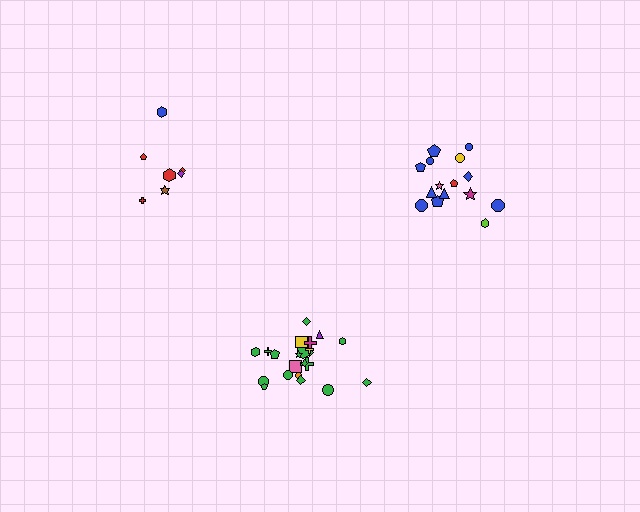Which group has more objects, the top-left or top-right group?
The top-right group.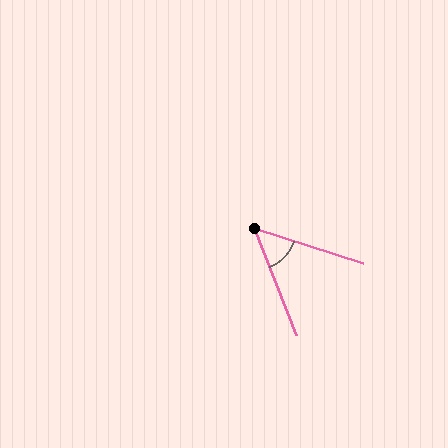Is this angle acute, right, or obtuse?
It is acute.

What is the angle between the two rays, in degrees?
Approximately 51 degrees.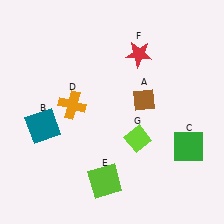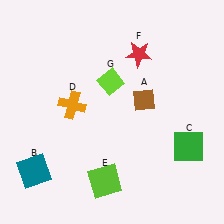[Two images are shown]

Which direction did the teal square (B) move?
The teal square (B) moved down.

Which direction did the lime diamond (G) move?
The lime diamond (G) moved up.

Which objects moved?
The objects that moved are: the teal square (B), the lime diamond (G).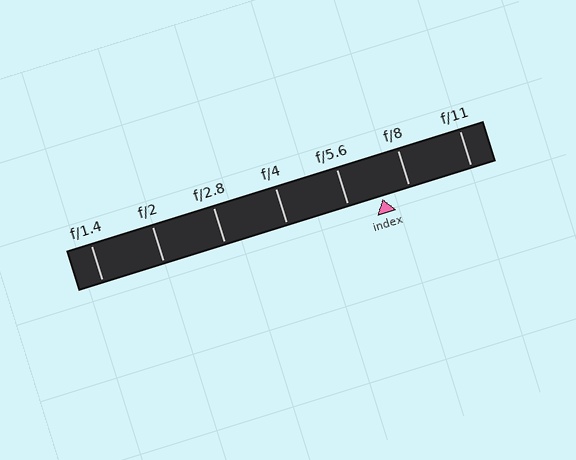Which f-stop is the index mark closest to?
The index mark is closest to f/8.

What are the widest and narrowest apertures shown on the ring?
The widest aperture shown is f/1.4 and the narrowest is f/11.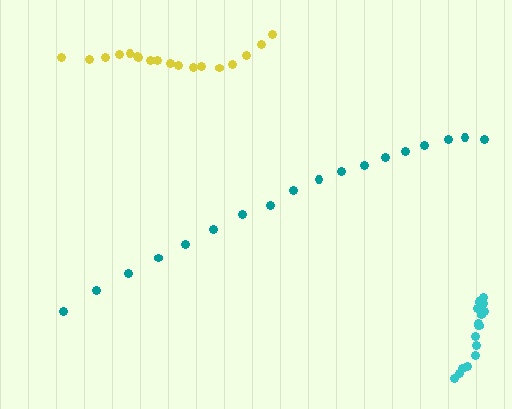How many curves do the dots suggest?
There are 3 distinct paths.